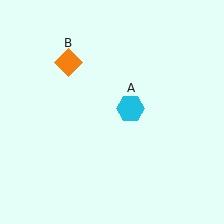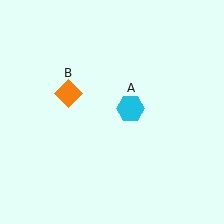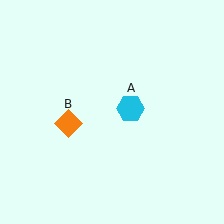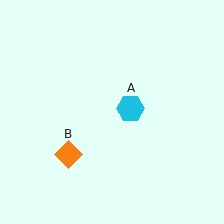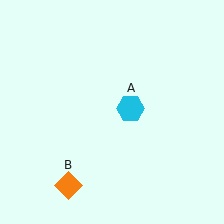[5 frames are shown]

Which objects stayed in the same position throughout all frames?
Cyan hexagon (object A) remained stationary.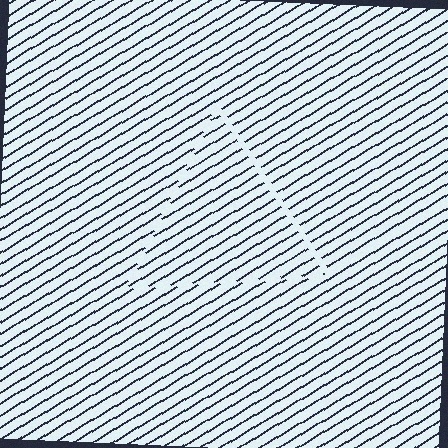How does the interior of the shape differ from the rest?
The interior of the shape contains the same grating, shifted by half a period — the contour is defined by the phase discontinuity where line-ends from the inner and outer gratings abut.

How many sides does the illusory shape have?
3 sides — the line-ends trace a triangle.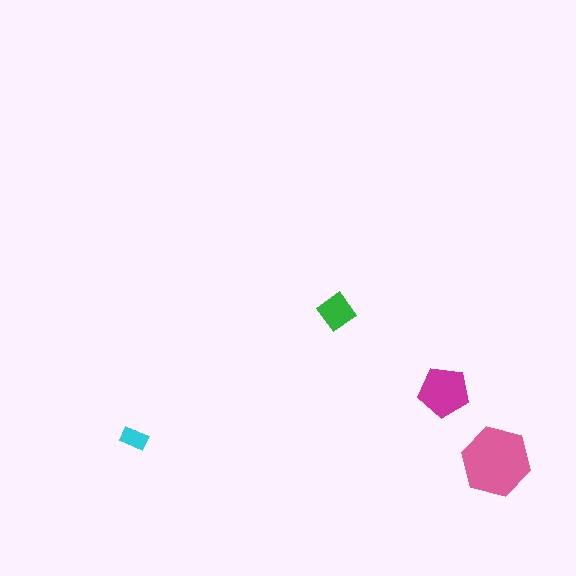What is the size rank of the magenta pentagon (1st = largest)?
2nd.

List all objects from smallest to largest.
The cyan rectangle, the green diamond, the magenta pentagon, the pink hexagon.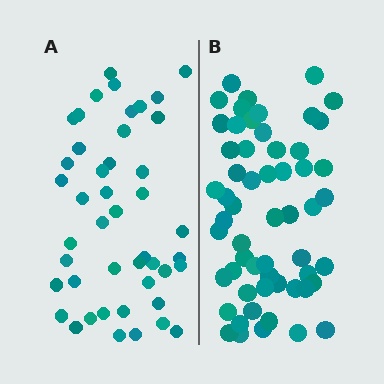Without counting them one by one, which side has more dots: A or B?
Region B (the right region) has more dots.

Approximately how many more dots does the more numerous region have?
Region B has roughly 12 or so more dots than region A.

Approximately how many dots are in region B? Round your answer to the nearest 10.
About 60 dots. (The exact count is 57, which rounds to 60.)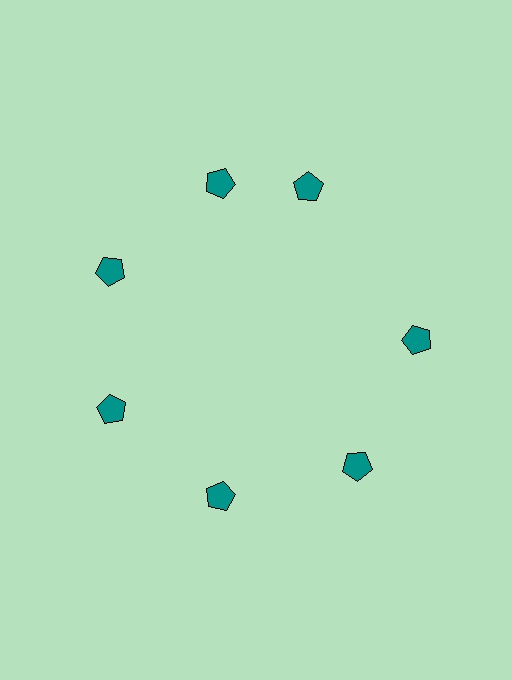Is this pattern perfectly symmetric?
No. The 7 teal pentagons are arranged in a ring, but one element near the 1 o'clock position is rotated out of alignment along the ring, breaking the 7-fold rotational symmetry.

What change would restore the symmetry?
The symmetry would be restored by rotating it back into even spacing with its neighbors so that all 7 pentagons sit at equal angles and equal distance from the center.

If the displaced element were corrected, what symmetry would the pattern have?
It would have 7-fold rotational symmetry — the pattern would map onto itself every 51 degrees.